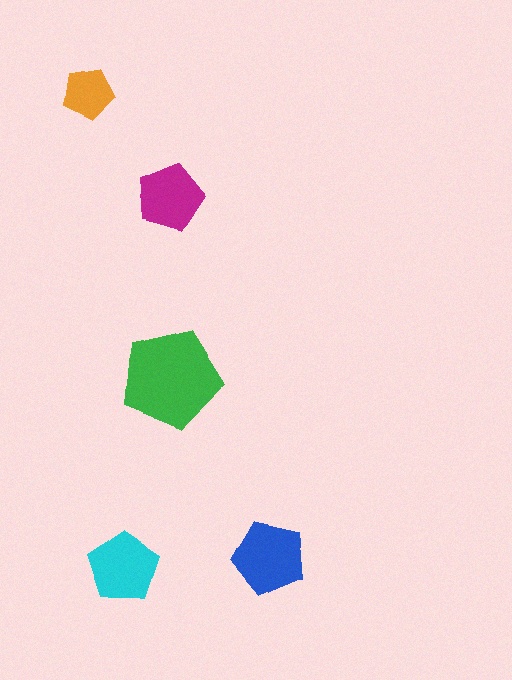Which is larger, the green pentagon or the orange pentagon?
The green one.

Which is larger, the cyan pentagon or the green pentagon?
The green one.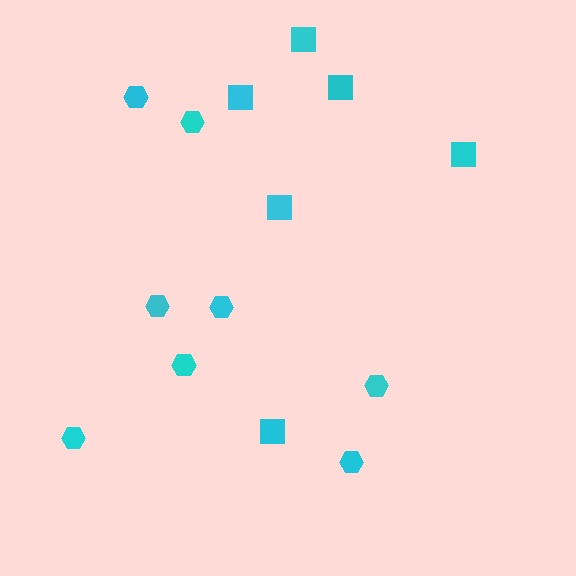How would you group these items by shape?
There are 2 groups: one group of hexagons (8) and one group of squares (6).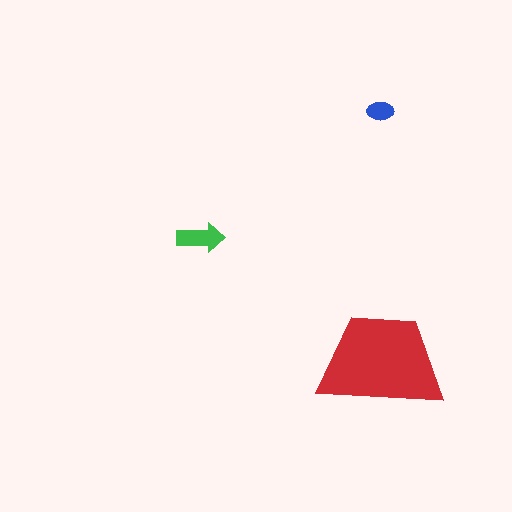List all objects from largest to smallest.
The red trapezoid, the green arrow, the blue ellipse.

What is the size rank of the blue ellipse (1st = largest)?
3rd.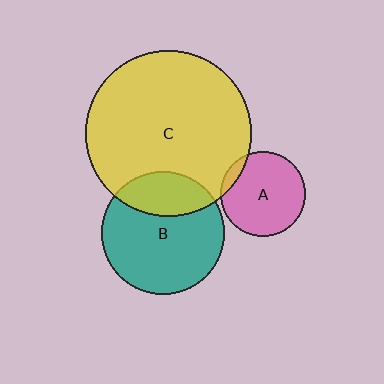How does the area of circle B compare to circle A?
Approximately 2.1 times.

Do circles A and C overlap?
Yes.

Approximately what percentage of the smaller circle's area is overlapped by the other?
Approximately 10%.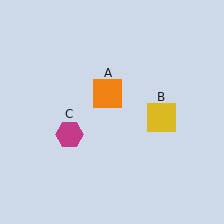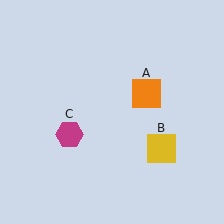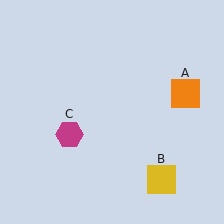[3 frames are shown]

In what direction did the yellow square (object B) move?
The yellow square (object B) moved down.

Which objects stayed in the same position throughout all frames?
Magenta hexagon (object C) remained stationary.